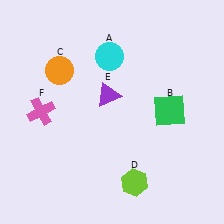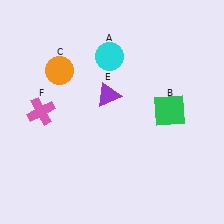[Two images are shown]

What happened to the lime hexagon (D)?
The lime hexagon (D) was removed in Image 2. It was in the bottom-right area of Image 1.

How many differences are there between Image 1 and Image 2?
There is 1 difference between the two images.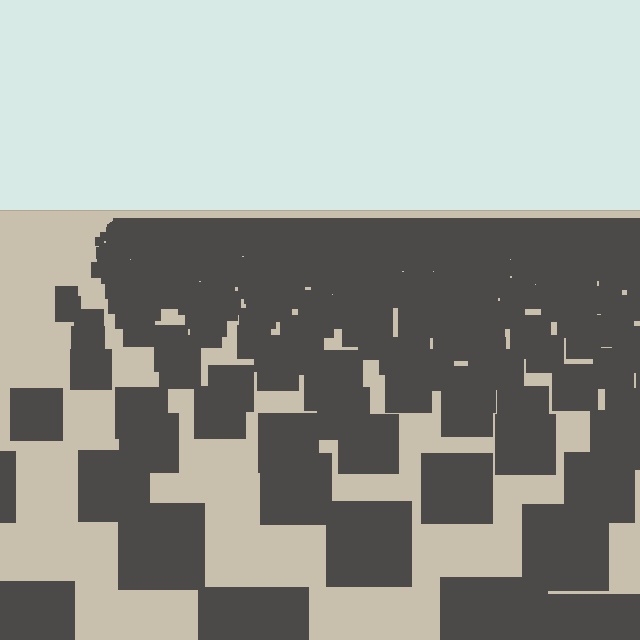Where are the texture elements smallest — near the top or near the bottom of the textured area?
Near the top.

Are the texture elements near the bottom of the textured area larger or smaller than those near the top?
Larger. Near the bottom, elements are closer to the viewer and appear at a bigger on-screen size.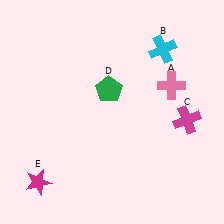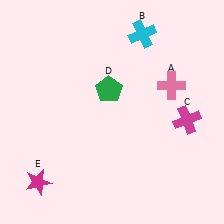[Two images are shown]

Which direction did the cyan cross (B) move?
The cyan cross (B) moved left.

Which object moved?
The cyan cross (B) moved left.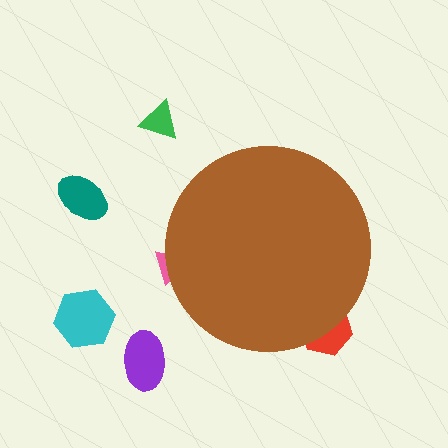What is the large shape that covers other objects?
A brown circle.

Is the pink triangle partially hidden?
Yes, the pink triangle is partially hidden behind the brown circle.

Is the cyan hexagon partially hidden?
No, the cyan hexagon is fully visible.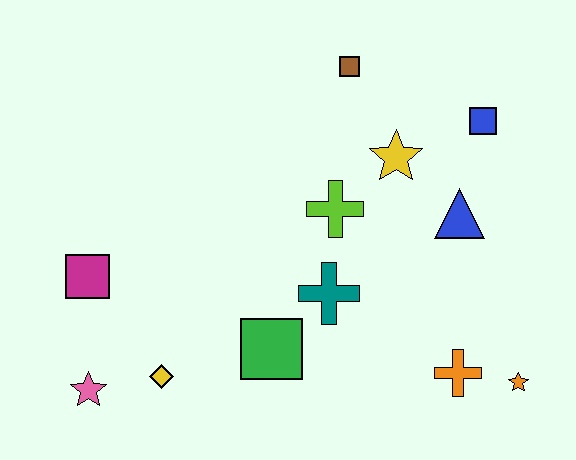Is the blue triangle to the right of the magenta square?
Yes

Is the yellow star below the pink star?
No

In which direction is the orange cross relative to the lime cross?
The orange cross is below the lime cross.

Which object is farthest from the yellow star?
The pink star is farthest from the yellow star.